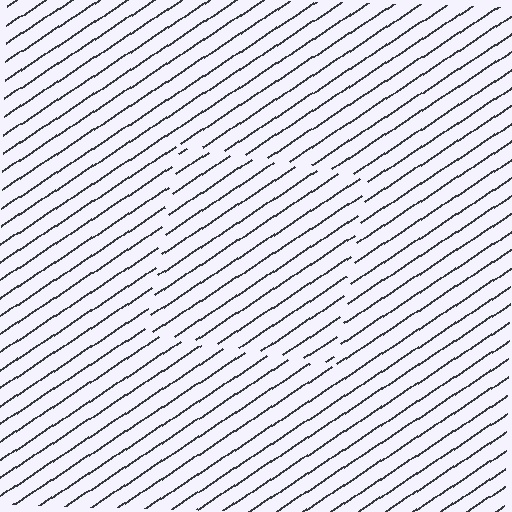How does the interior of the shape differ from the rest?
The interior of the shape contains the same grating, shifted by half a period — the contour is defined by the phase discontinuity where line-ends from the inner and outer gratings abut.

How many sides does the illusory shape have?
4 sides — the line-ends trace a square.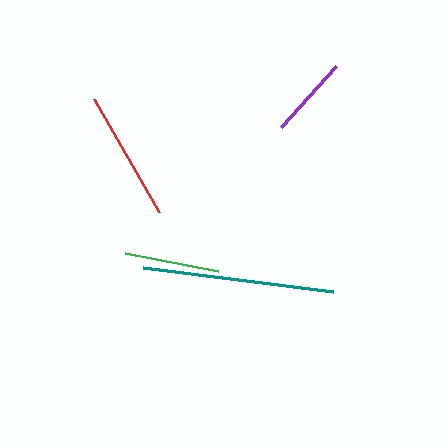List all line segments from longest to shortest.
From longest to shortest: teal, red, green, purple.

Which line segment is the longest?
The teal line is the longest at approximately 192 pixels.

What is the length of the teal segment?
The teal segment is approximately 192 pixels long.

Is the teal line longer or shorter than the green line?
The teal line is longer than the green line.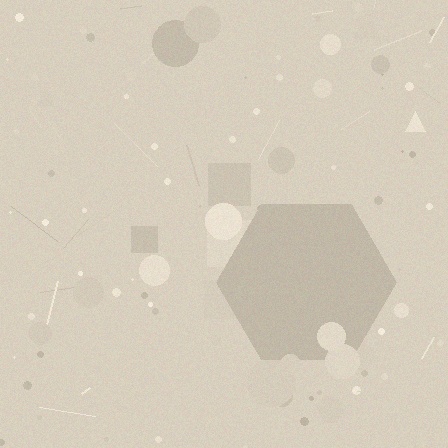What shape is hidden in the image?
A hexagon is hidden in the image.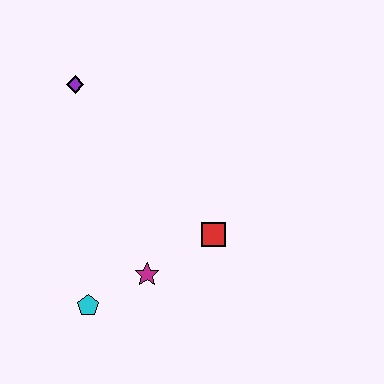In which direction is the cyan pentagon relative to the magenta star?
The cyan pentagon is to the left of the magenta star.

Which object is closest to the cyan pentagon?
The magenta star is closest to the cyan pentagon.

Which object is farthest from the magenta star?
The purple diamond is farthest from the magenta star.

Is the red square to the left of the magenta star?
No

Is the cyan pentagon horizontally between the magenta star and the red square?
No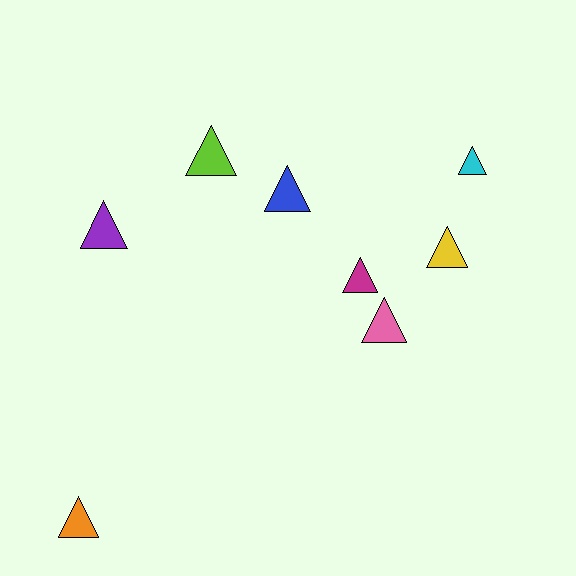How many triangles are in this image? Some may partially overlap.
There are 8 triangles.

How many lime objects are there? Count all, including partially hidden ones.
There is 1 lime object.